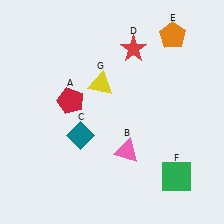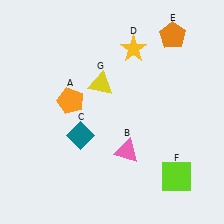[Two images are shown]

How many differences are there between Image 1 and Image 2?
There are 3 differences between the two images.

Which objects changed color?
A changed from red to orange. D changed from red to yellow. F changed from green to lime.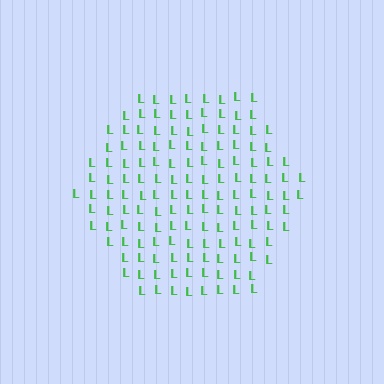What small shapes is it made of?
It is made of small letter L's.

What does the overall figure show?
The overall figure shows a hexagon.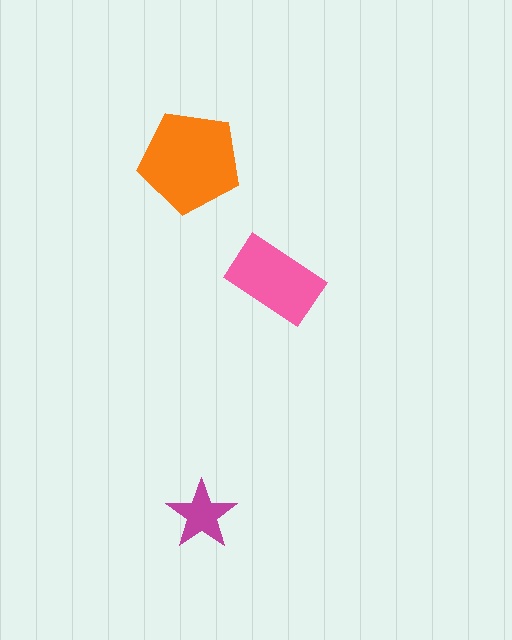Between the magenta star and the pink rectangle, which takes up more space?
The pink rectangle.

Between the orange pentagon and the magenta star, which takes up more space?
The orange pentagon.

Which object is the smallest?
The magenta star.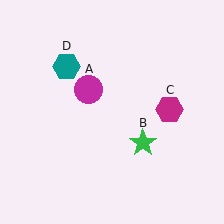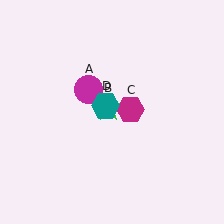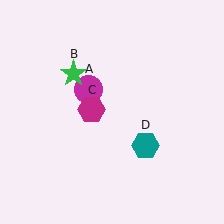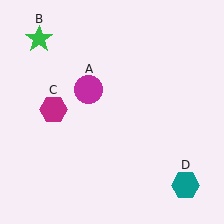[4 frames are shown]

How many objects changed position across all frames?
3 objects changed position: green star (object B), magenta hexagon (object C), teal hexagon (object D).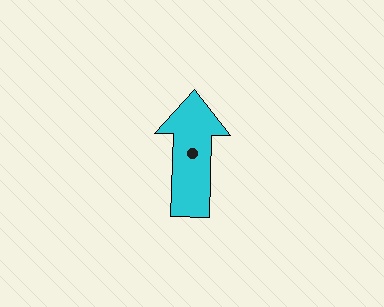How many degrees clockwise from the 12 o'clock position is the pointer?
Approximately 2 degrees.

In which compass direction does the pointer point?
North.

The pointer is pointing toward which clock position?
Roughly 12 o'clock.